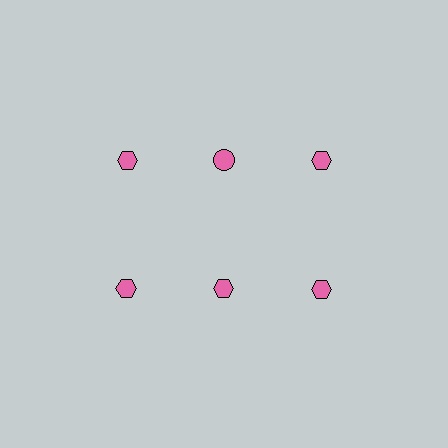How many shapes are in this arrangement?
There are 6 shapes arranged in a grid pattern.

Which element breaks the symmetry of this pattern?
The pink circle in the top row, second from left column breaks the symmetry. All other shapes are pink hexagons.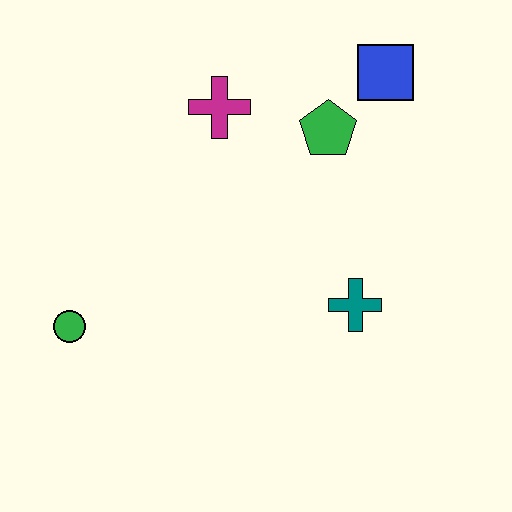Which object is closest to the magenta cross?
The green pentagon is closest to the magenta cross.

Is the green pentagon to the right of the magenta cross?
Yes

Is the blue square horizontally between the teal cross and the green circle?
No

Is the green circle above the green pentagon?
No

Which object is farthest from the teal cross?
The green circle is farthest from the teal cross.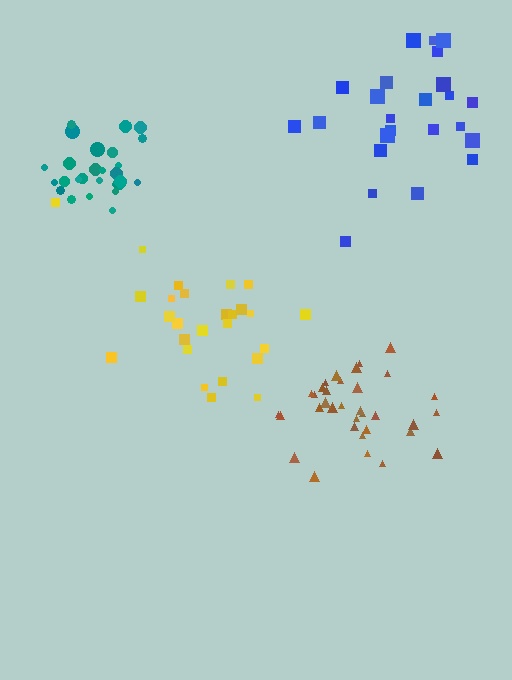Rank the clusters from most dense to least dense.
teal, brown, yellow, blue.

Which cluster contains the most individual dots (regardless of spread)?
Brown (34).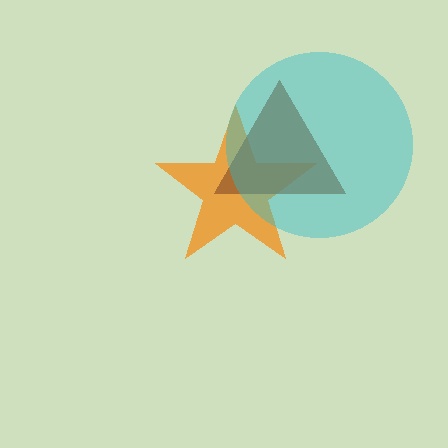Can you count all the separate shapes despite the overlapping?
Yes, there are 3 separate shapes.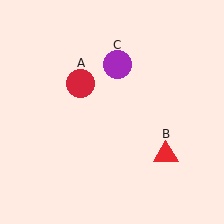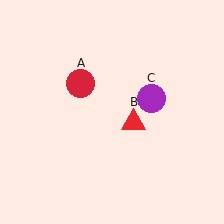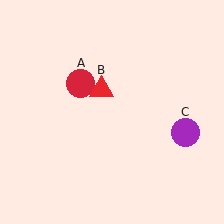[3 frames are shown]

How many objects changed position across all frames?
2 objects changed position: red triangle (object B), purple circle (object C).